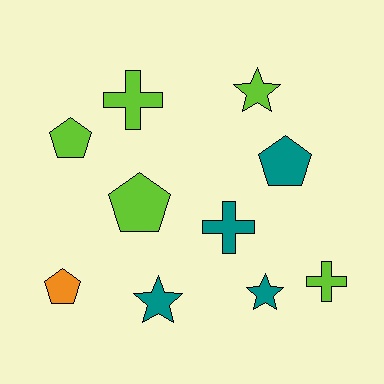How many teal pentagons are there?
There is 1 teal pentagon.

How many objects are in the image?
There are 10 objects.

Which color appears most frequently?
Lime, with 5 objects.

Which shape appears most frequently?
Pentagon, with 4 objects.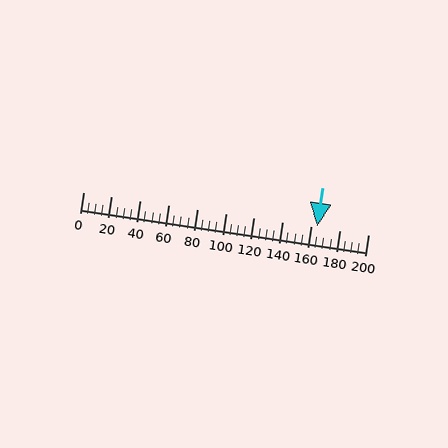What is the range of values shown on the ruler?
The ruler shows values from 0 to 200.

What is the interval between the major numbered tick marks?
The major tick marks are spaced 20 units apart.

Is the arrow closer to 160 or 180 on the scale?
The arrow is closer to 160.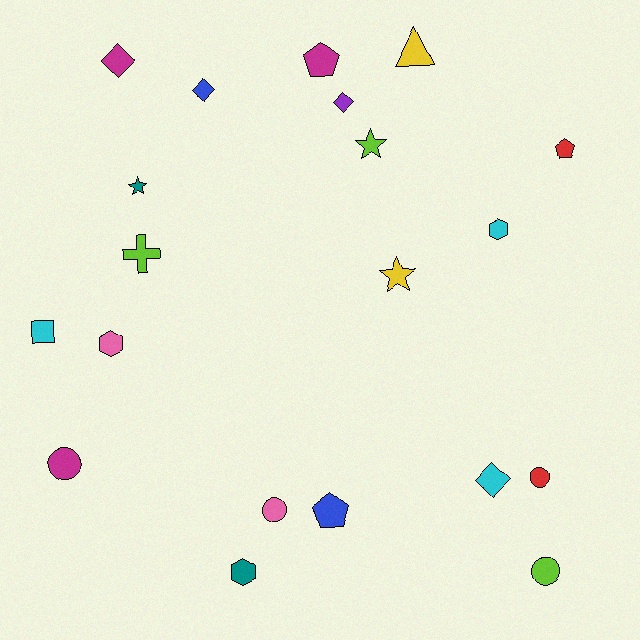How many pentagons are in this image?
There are 3 pentagons.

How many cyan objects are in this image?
There are 3 cyan objects.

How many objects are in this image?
There are 20 objects.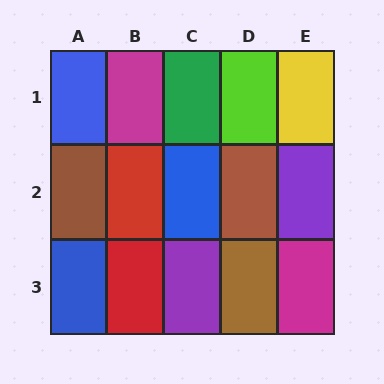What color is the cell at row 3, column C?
Purple.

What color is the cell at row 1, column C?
Green.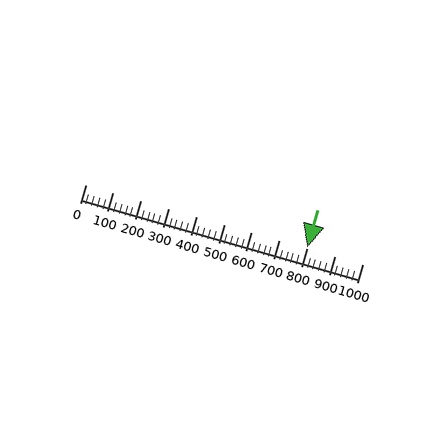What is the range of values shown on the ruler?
The ruler shows values from 0 to 1000.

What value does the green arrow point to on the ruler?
The green arrow points to approximately 800.